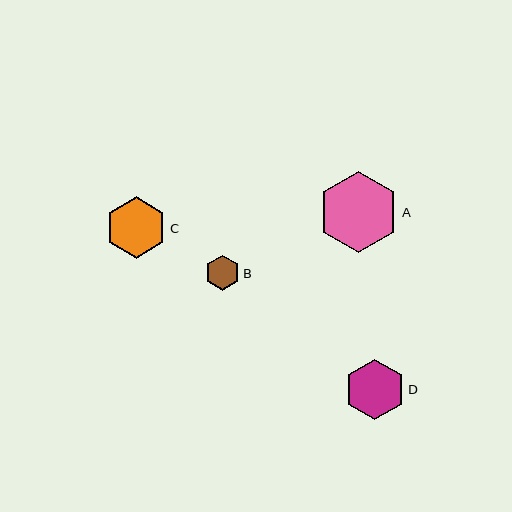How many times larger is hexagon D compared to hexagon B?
Hexagon D is approximately 1.7 times the size of hexagon B.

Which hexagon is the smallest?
Hexagon B is the smallest with a size of approximately 35 pixels.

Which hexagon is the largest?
Hexagon A is the largest with a size of approximately 81 pixels.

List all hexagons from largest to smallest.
From largest to smallest: A, C, D, B.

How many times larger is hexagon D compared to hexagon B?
Hexagon D is approximately 1.7 times the size of hexagon B.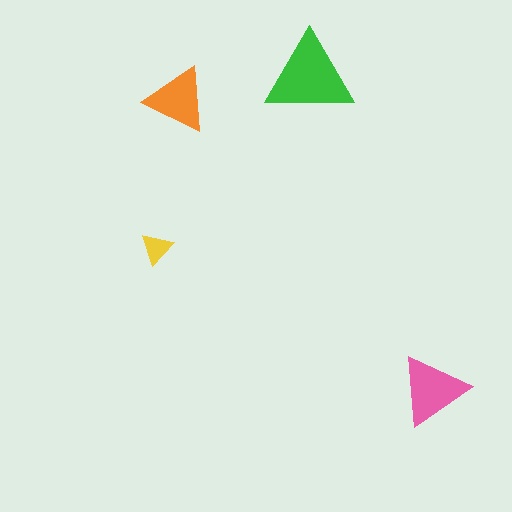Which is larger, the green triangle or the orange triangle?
The green one.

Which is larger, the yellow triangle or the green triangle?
The green one.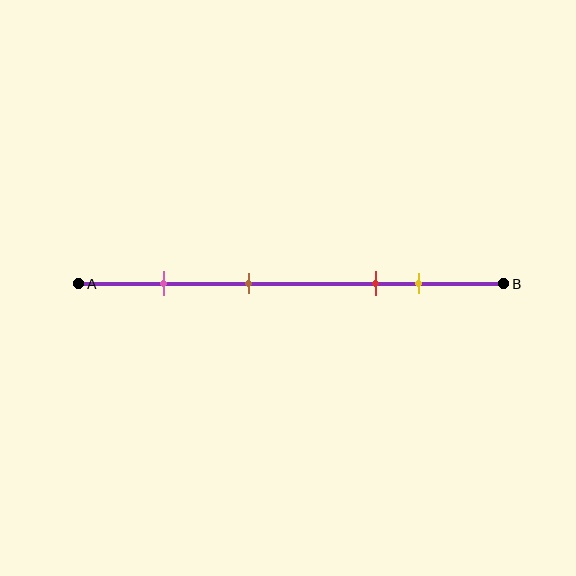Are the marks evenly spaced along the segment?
No, the marks are not evenly spaced.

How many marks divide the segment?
There are 4 marks dividing the segment.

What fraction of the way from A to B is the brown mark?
The brown mark is approximately 40% (0.4) of the way from A to B.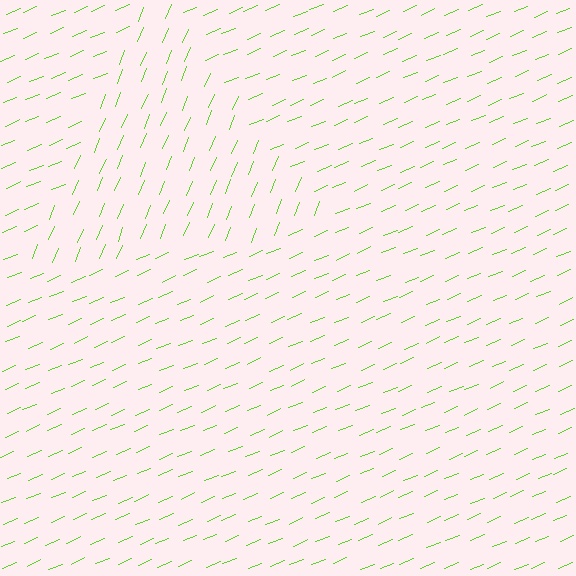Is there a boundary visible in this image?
Yes, there is a texture boundary formed by a change in line orientation.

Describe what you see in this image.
The image is filled with small lime line segments. A triangle region in the image has lines oriented differently from the surrounding lines, creating a visible texture boundary.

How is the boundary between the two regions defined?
The boundary is defined purely by a change in line orientation (approximately 45 degrees difference). All lines are the same color and thickness.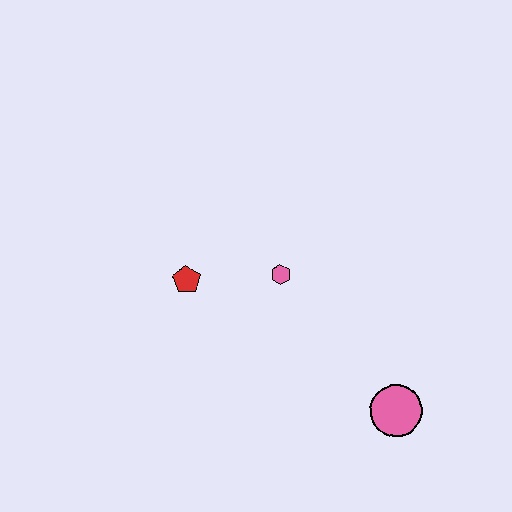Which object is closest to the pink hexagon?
The red pentagon is closest to the pink hexagon.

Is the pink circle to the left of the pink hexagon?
No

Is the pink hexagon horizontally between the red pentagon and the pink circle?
Yes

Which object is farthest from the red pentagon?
The pink circle is farthest from the red pentagon.